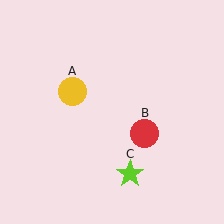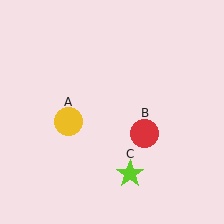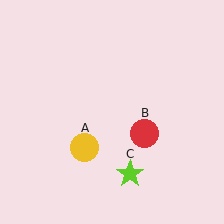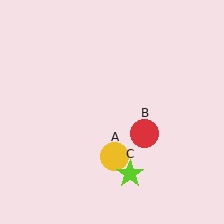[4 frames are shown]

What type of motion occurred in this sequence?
The yellow circle (object A) rotated counterclockwise around the center of the scene.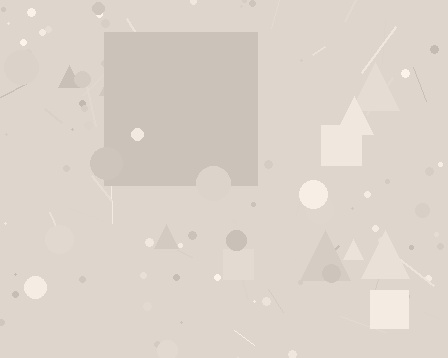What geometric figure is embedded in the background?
A square is embedded in the background.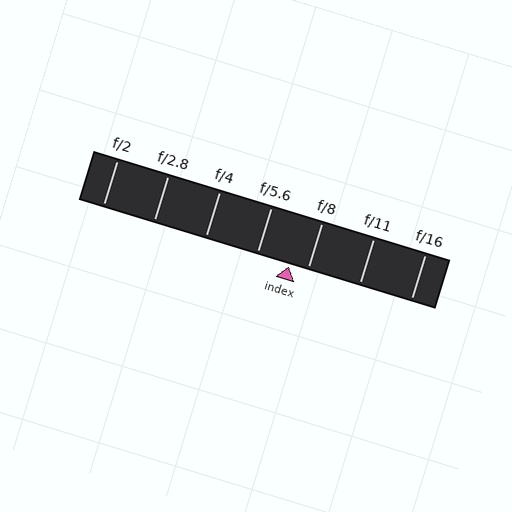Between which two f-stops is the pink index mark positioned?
The index mark is between f/5.6 and f/8.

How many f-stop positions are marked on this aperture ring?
There are 7 f-stop positions marked.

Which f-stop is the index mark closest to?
The index mark is closest to f/8.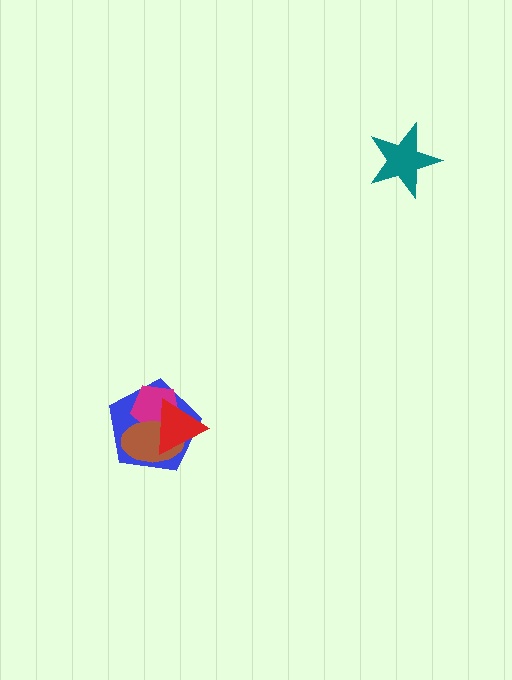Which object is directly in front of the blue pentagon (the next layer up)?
The magenta pentagon is directly in front of the blue pentagon.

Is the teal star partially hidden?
No, no other shape covers it.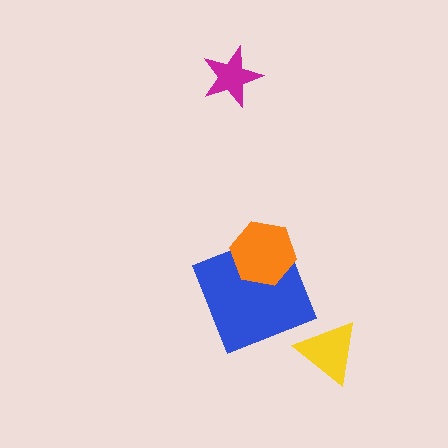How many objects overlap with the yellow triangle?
0 objects overlap with the yellow triangle.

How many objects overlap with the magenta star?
0 objects overlap with the magenta star.